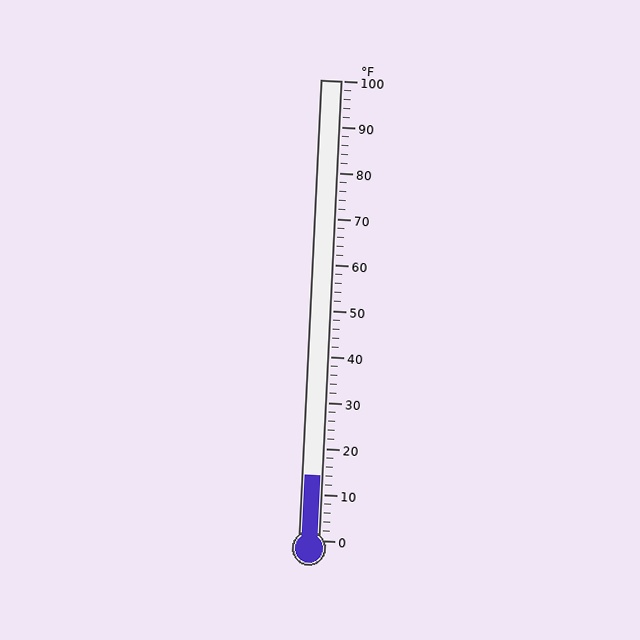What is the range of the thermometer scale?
The thermometer scale ranges from 0°F to 100°F.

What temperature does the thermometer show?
The thermometer shows approximately 14°F.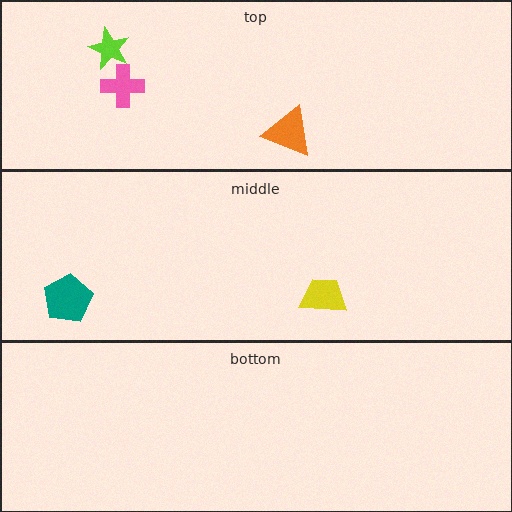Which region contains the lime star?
The top region.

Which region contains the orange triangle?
The top region.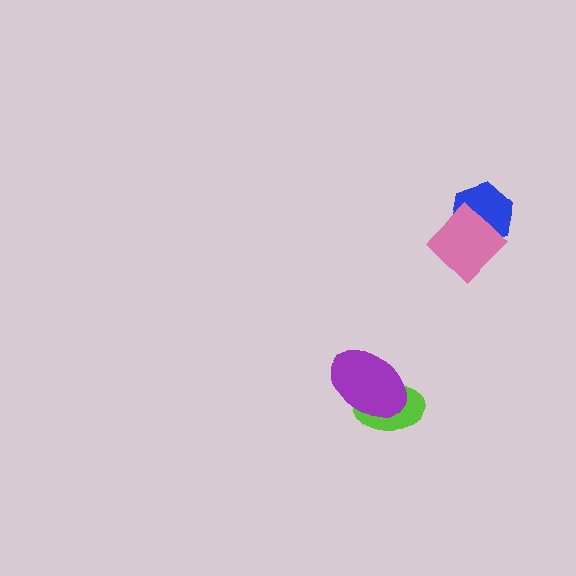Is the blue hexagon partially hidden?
Yes, it is partially covered by another shape.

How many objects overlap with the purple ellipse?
1 object overlaps with the purple ellipse.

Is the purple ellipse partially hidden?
No, no other shape covers it.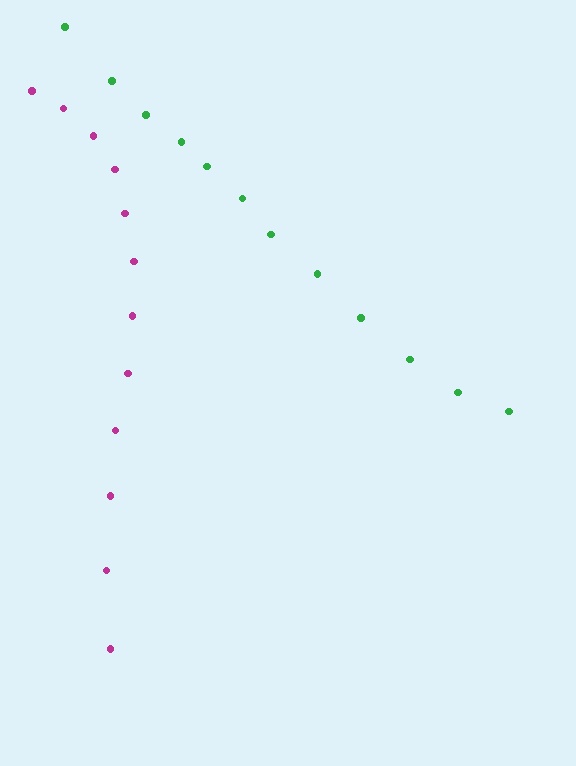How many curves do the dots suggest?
There are 2 distinct paths.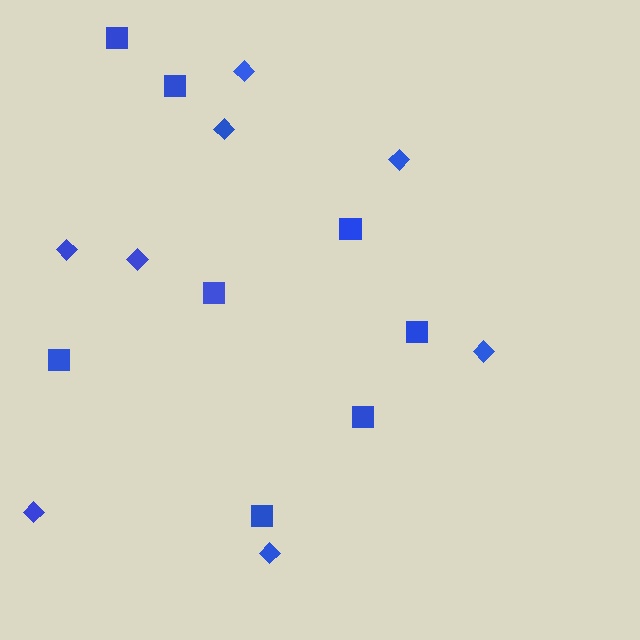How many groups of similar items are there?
There are 2 groups: one group of diamonds (8) and one group of squares (8).